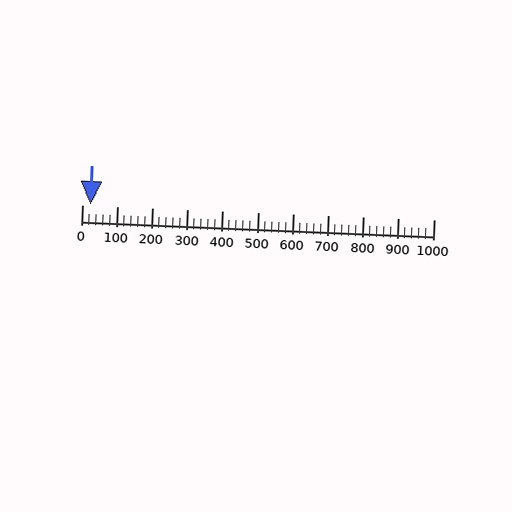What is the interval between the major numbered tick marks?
The major tick marks are spaced 100 units apart.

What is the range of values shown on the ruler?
The ruler shows values from 0 to 1000.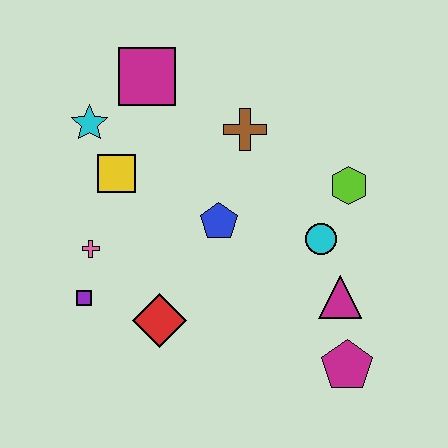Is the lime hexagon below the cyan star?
Yes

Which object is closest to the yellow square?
The cyan star is closest to the yellow square.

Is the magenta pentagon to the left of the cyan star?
No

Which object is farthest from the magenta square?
The magenta pentagon is farthest from the magenta square.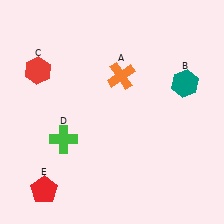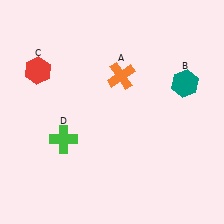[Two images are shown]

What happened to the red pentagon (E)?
The red pentagon (E) was removed in Image 2. It was in the bottom-left area of Image 1.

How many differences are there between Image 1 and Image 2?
There is 1 difference between the two images.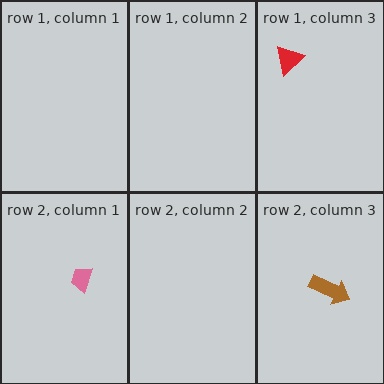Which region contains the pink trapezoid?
The row 2, column 1 region.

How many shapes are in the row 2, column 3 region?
1.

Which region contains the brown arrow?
The row 2, column 3 region.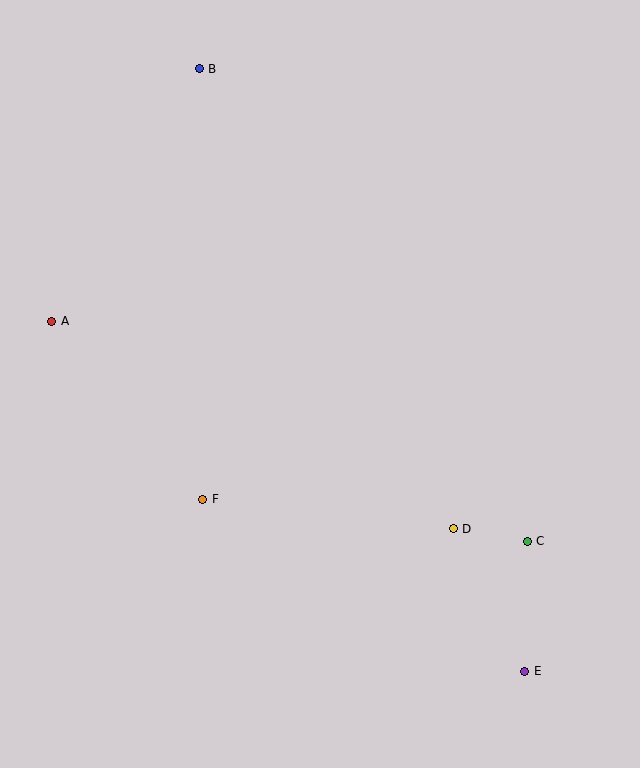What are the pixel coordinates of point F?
Point F is at (203, 499).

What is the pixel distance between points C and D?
The distance between C and D is 75 pixels.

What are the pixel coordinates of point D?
Point D is at (453, 529).